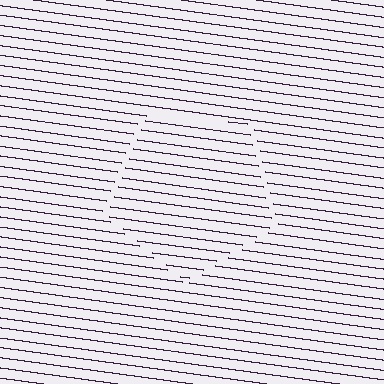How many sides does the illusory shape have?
5 sides — the line-ends trace a pentagon.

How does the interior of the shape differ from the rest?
The interior of the shape contains the same grating, shifted by half a period — the contour is defined by the phase discontinuity where line-ends from the inner and outer gratings abut.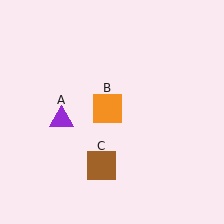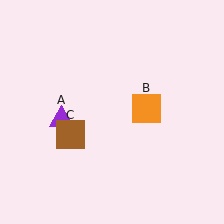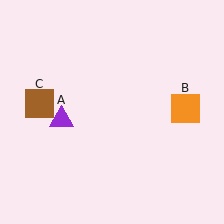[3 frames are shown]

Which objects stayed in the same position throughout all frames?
Purple triangle (object A) remained stationary.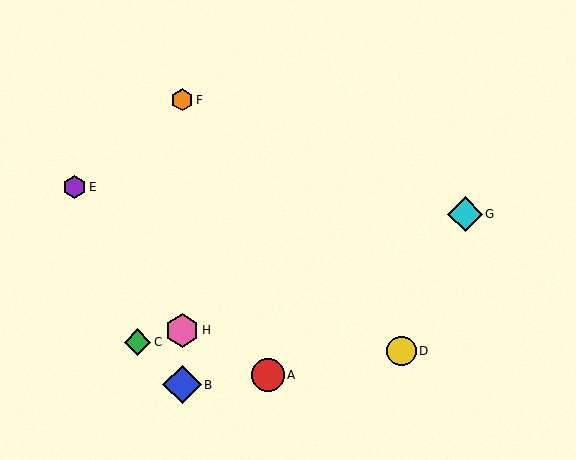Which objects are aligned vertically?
Objects B, F, H are aligned vertically.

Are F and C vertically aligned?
No, F is at x≈182 and C is at x≈138.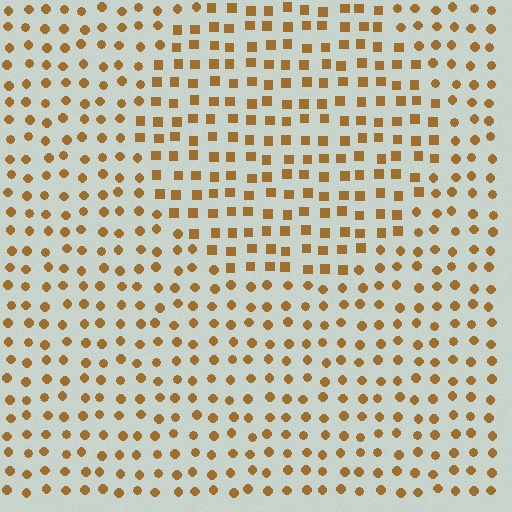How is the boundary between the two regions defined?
The boundary is defined by a change in element shape: squares inside vs. circles outside. All elements share the same color and spacing.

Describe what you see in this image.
The image is filled with small brown elements arranged in a uniform grid. A circle-shaped region contains squares, while the surrounding area contains circles. The boundary is defined purely by the change in element shape.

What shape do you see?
I see a circle.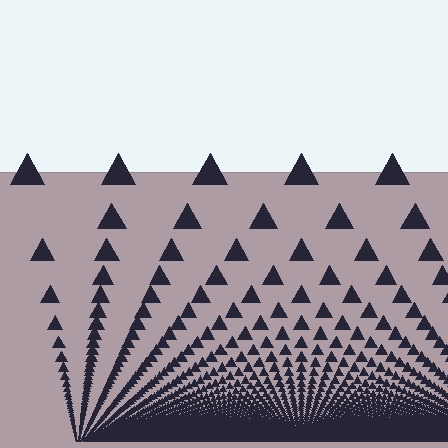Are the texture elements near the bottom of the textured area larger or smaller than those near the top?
Smaller. The gradient is inverted — elements near the bottom are smaller and denser.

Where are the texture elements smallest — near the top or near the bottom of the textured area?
Near the bottom.